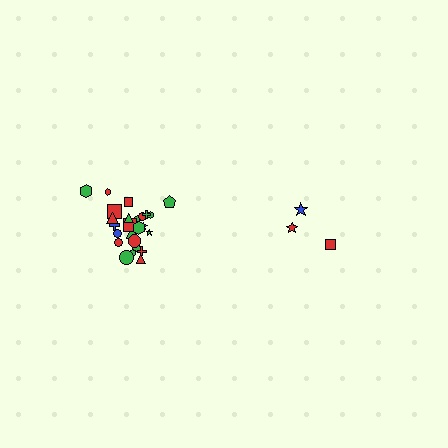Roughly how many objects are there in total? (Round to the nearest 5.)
Roughly 30 objects in total.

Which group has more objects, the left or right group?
The left group.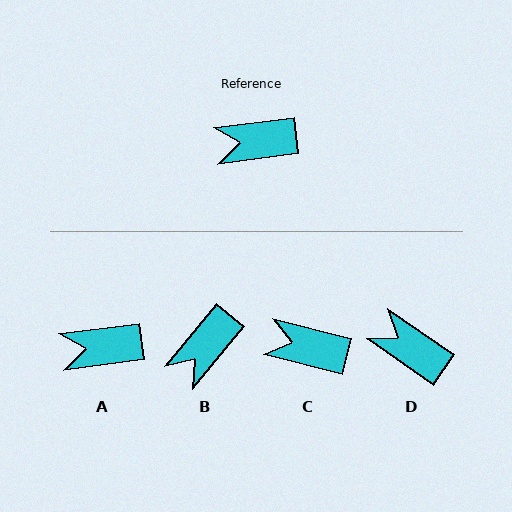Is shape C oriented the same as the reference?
No, it is off by about 22 degrees.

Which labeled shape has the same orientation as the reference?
A.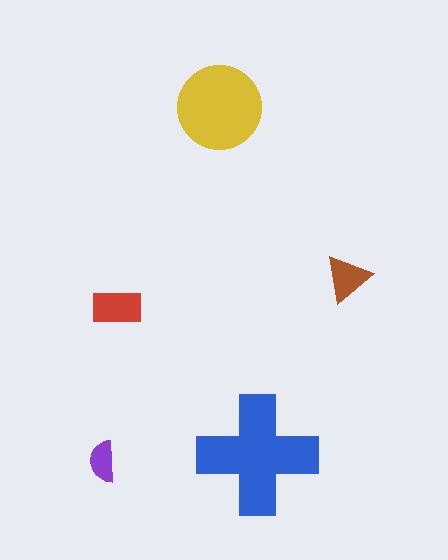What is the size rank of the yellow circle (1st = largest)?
2nd.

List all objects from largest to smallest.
The blue cross, the yellow circle, the red rectangle, the brown triangle, the purple semicircle.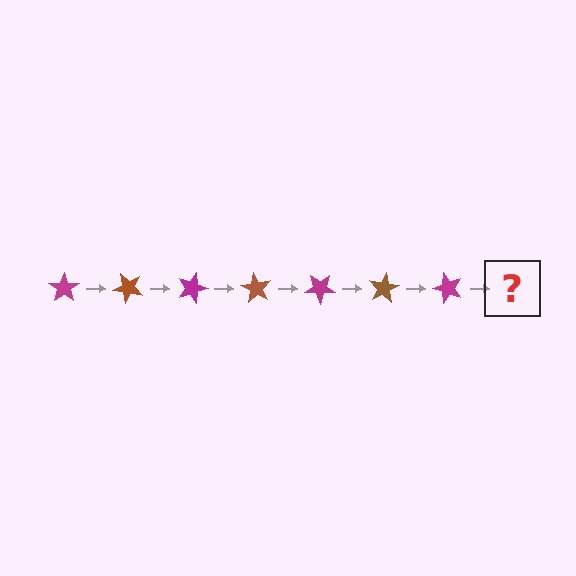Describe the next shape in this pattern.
It should be a brown star, rotated 315 degrees from the start.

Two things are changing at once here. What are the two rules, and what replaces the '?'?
The two rules are that it rotates 45 degrees each step and the color cycles through magenta and brown. The '?' should be a brown star, rotated 315 degrees from the start.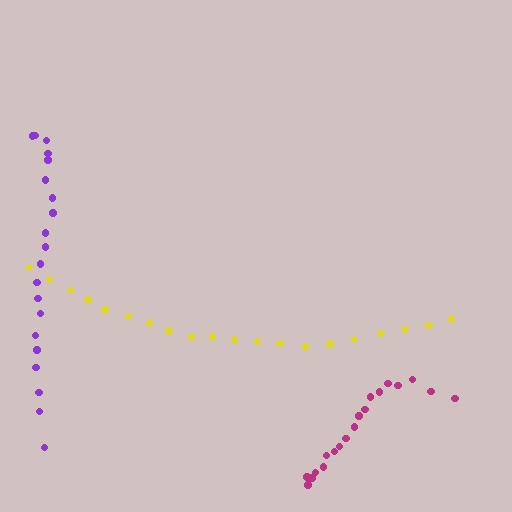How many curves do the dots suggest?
There are 3 distinct paths.